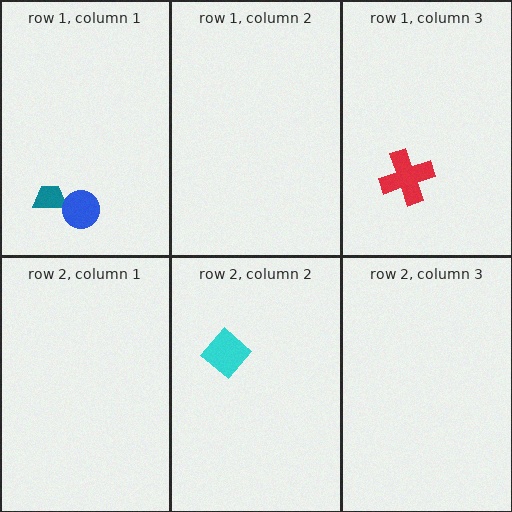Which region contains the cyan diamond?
The row 2, column 2 region.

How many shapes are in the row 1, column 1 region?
2.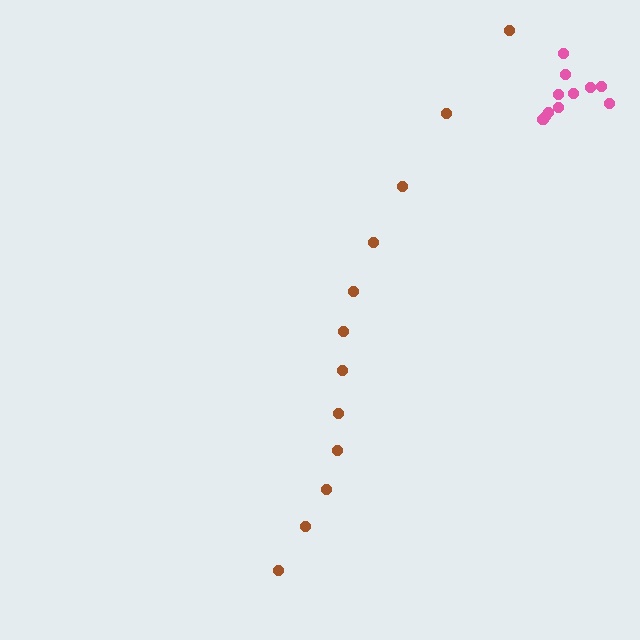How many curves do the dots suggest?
There are 2 distinct paths.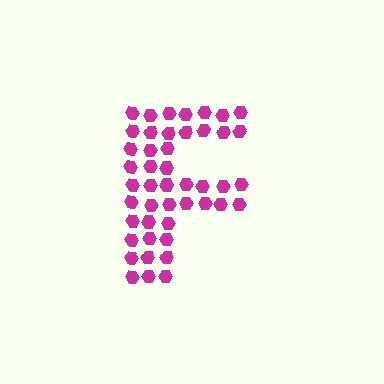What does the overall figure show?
The overall figure shows the letter F.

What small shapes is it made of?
It is made of small hexagons.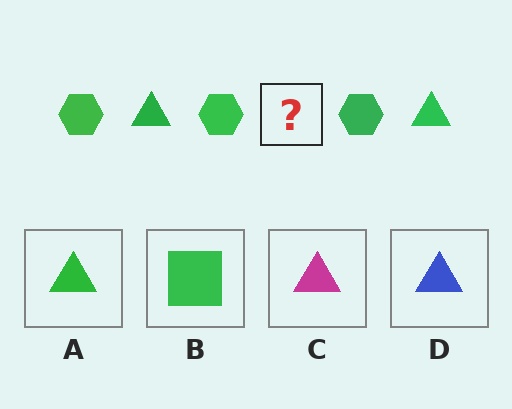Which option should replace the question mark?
Option A.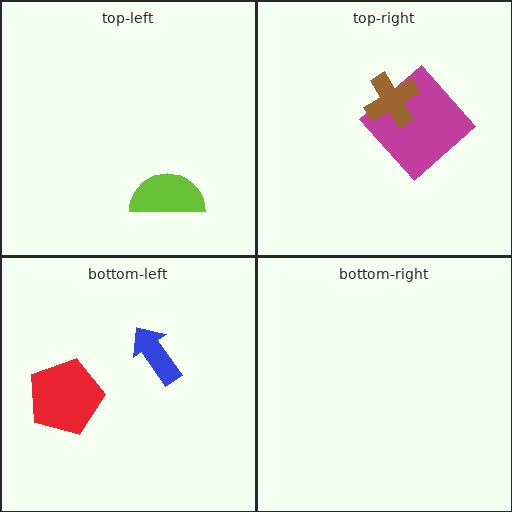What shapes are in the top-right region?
The magenta diamond, the brown cross.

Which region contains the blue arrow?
The bottom-left region.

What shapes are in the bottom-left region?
The red pentagon, the blue arrow.